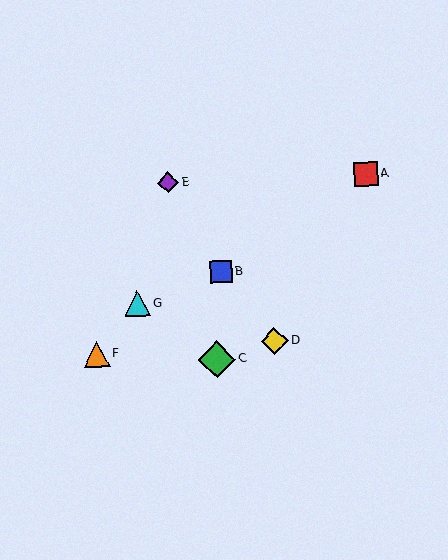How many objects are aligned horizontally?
2 objects (A, E) are aligned horizontally.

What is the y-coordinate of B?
Object B is at y≈272.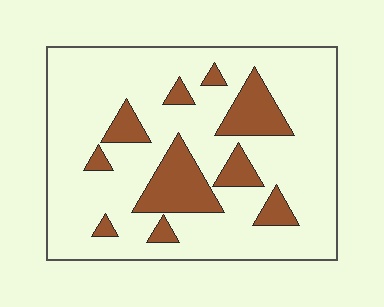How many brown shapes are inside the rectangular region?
10.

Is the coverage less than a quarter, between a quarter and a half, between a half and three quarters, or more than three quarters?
Less than a quarter.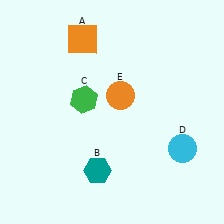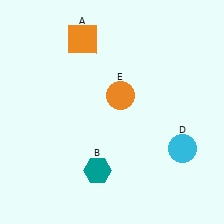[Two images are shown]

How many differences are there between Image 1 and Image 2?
There is 1 difference between the two images.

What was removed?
The green hexagon (C) was removed in Image 2.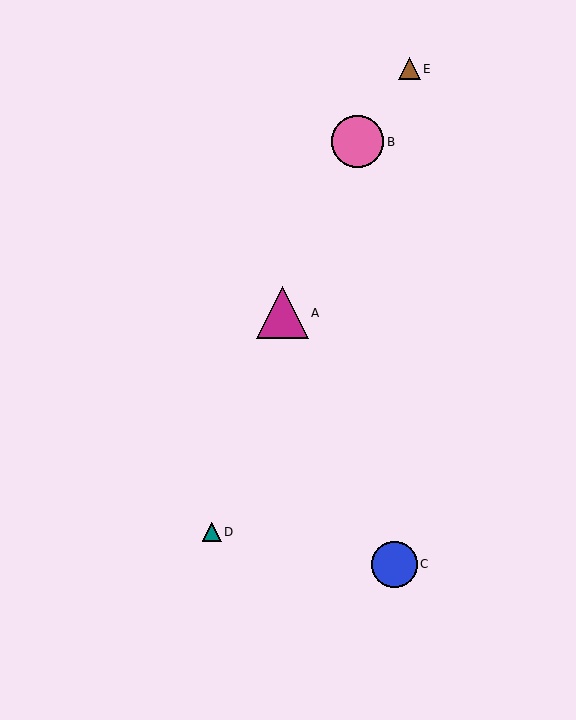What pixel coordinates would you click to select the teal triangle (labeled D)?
Click at (212, 532) to select the teal triangle D.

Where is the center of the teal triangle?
The center of the teal triangle is at (212, 532).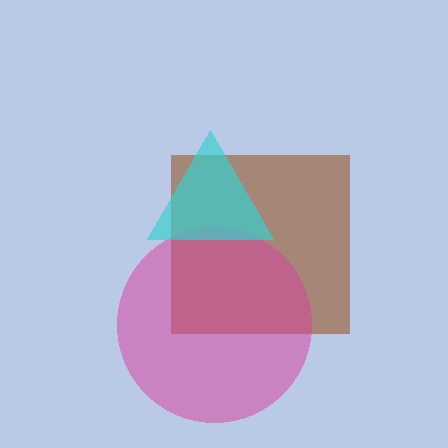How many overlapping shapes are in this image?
There are 3 overlapping shapes in the image.